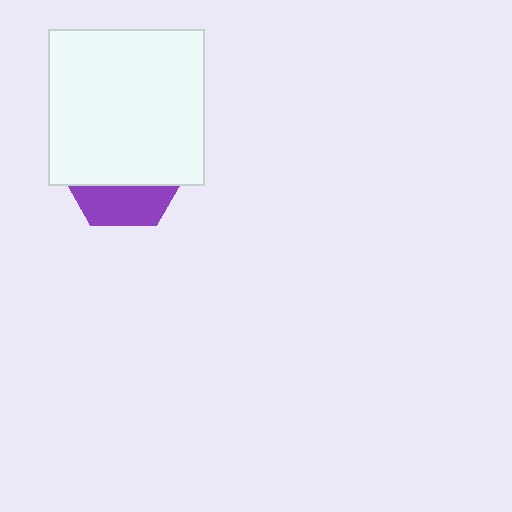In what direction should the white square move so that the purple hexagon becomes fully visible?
The white square should move up. That is the shortest direction to clear the overlap and leave the purple hexagon fully visible.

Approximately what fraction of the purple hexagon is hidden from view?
Roughly 68% of the purple hexagon is hidden behind the white square.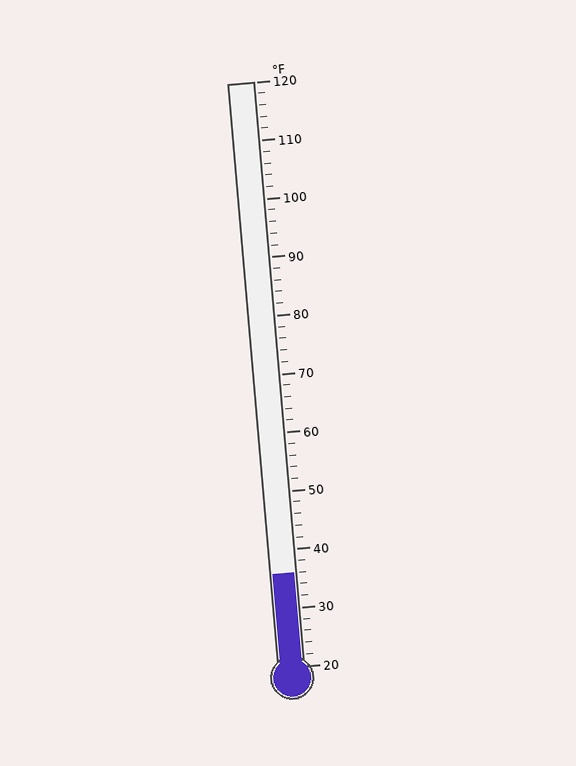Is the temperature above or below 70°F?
The temperature is below 70°F.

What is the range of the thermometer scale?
The thermometer scale ranges from 20°F to 120°F.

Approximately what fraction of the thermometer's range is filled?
The thermometer is filled to approximately 15% of its range.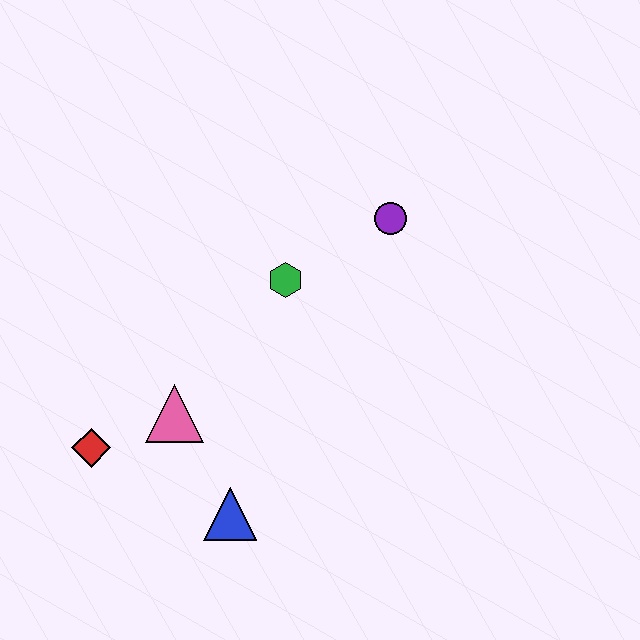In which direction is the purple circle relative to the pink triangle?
The purple circle is to the right of the pink triangle.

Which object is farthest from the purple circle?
The red diamond is farthest from the purple circle.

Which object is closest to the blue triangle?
The pink triangle is closest to the blue triangle.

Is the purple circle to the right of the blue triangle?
Yes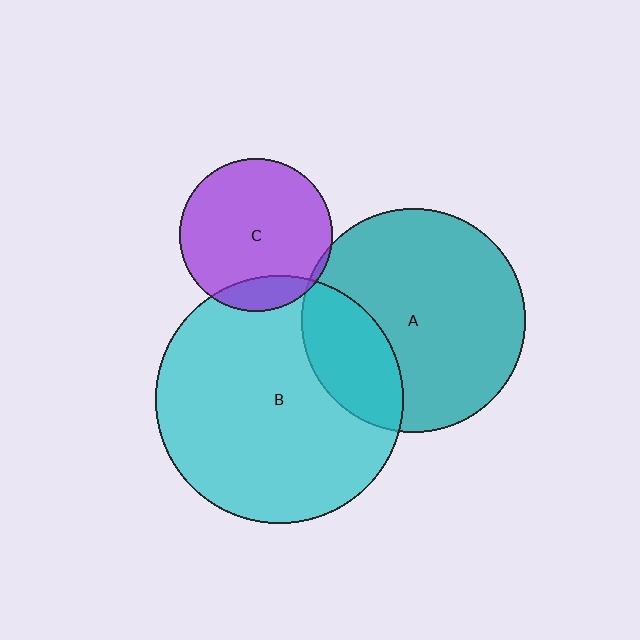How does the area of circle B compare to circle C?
Approximately 2.6 times.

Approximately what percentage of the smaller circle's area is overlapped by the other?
Approximately 15%.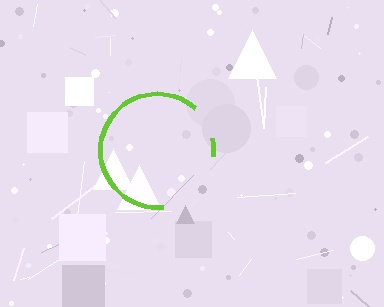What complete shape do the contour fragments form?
The contour fragments form a circle.